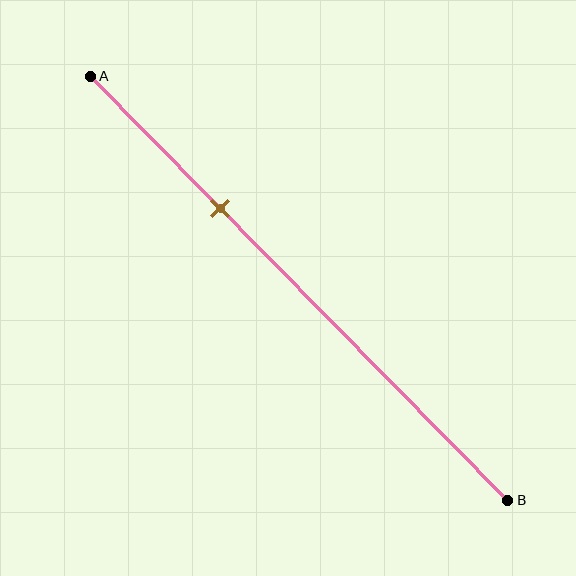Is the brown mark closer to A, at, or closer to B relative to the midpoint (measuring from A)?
The brown mark is closer to point A than the midpoint of segment AB.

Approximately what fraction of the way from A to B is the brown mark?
The brown mark is approximately 30% of the way from A to B.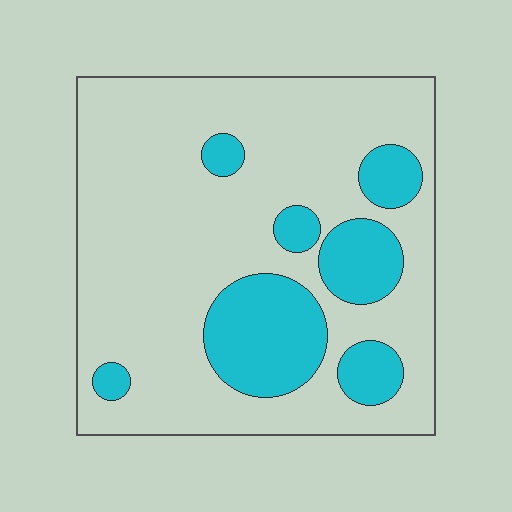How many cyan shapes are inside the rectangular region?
7.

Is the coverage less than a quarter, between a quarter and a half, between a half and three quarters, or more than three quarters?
Less than a quarter.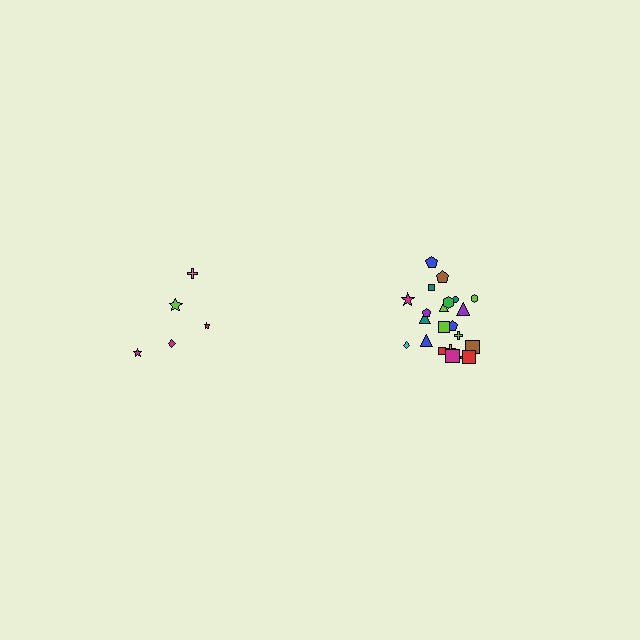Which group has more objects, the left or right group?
The right group.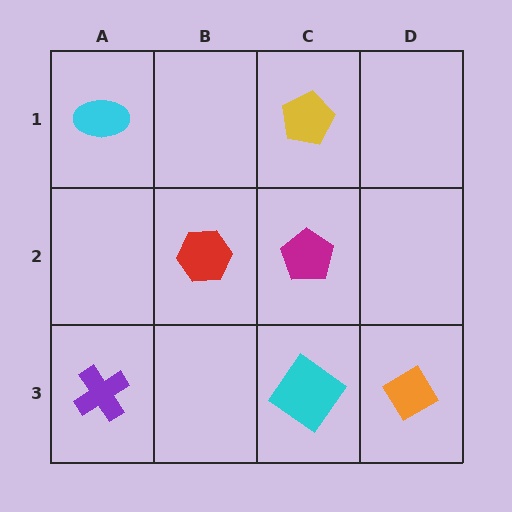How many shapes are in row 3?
3 shapes.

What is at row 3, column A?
A purple cross.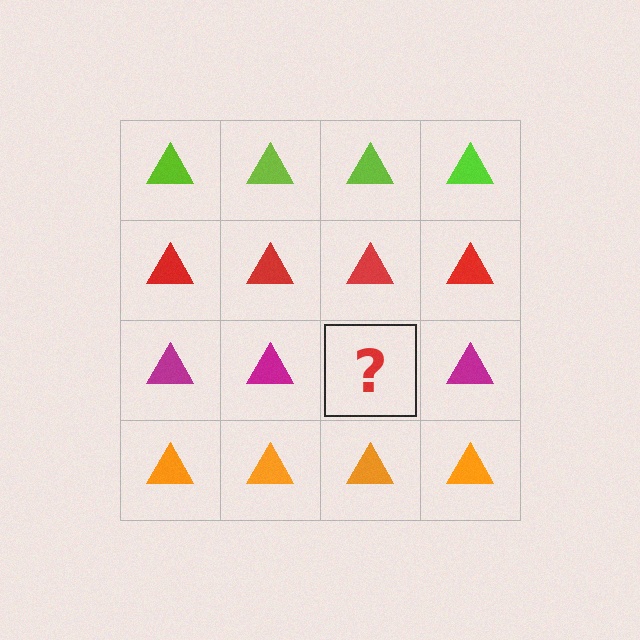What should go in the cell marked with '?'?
The missing cell should contain a magenta triangle.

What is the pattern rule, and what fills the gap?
The rule is that each row has a consistent color. The gap should be filled with a magenta triangle.